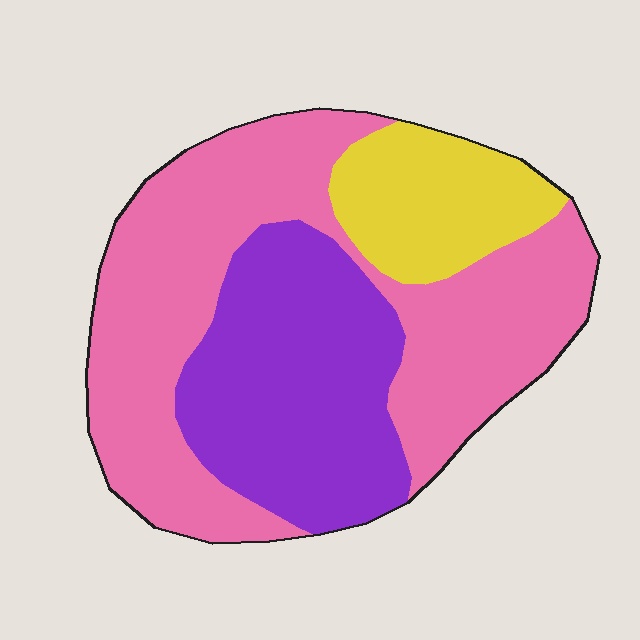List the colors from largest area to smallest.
From largest to smallest: pink, purple, yellow.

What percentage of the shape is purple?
Purple covers about 30% of the shape.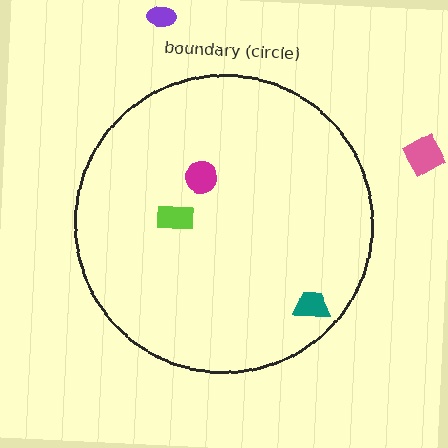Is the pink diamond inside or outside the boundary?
Outside.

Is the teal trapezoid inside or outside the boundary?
Inside.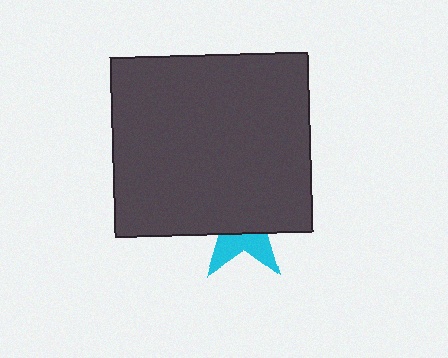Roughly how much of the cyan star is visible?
A small part of it is visible (roughly 34%).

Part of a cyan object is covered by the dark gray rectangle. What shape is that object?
It is a star.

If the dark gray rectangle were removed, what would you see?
You would see the complete cyan star.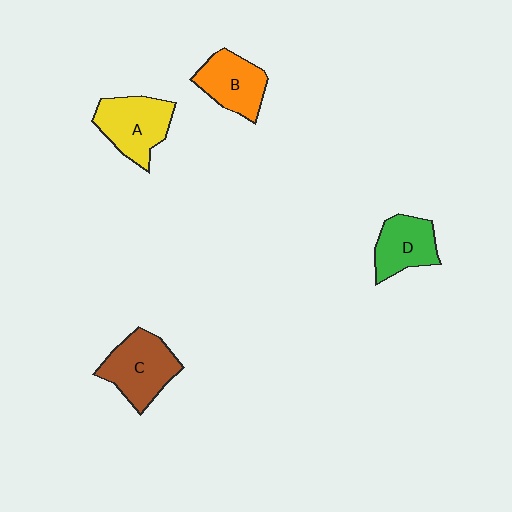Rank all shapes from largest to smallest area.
From largest to smallest: C (brown), A (yellow), B (orange), D (green).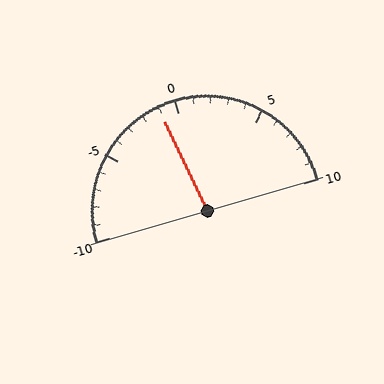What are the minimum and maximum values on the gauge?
The gauge ranges from -10 to 10.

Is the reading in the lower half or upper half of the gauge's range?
The reading is in the lower half of the range (-10 to 10).